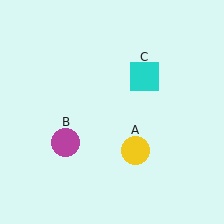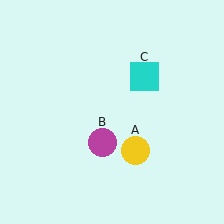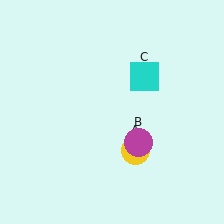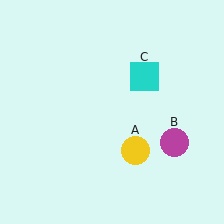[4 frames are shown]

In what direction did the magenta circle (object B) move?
The magenta circle (object B) moved right.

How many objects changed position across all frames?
1 object changed position: magenta circle (object B).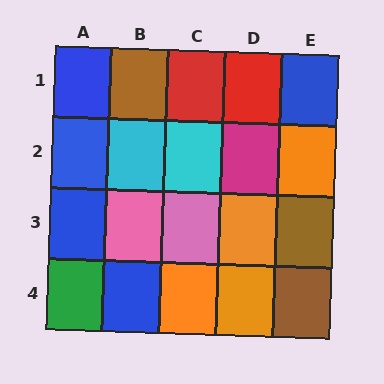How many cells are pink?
2 cells are pink.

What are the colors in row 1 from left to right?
Blue, brown, red, red, blue.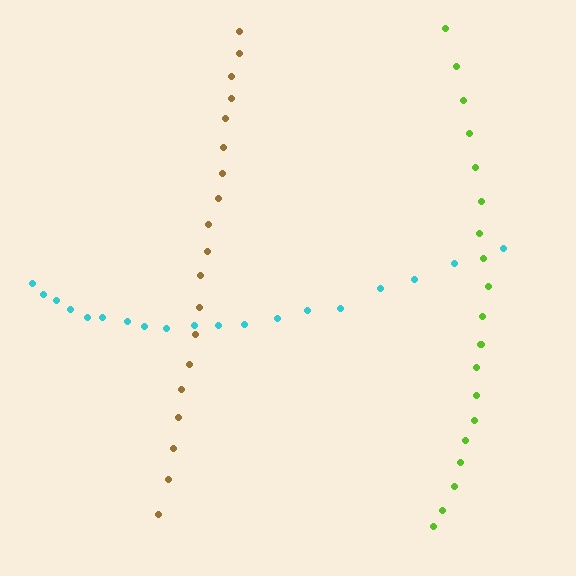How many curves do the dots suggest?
There are 3 distinct paths.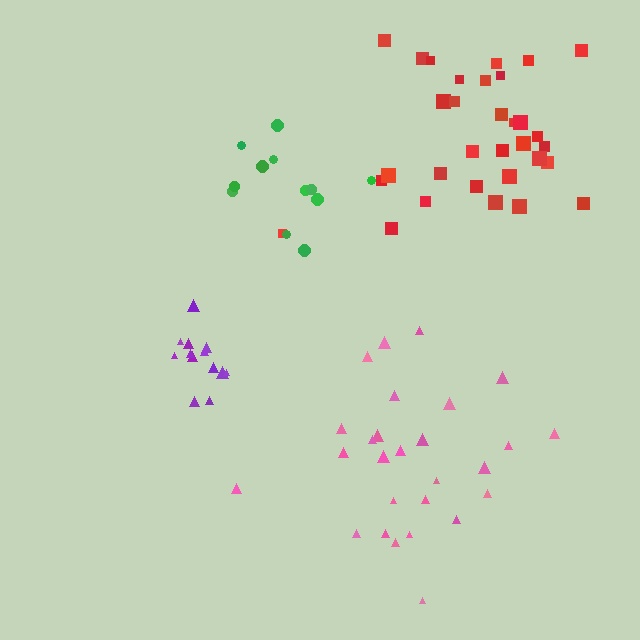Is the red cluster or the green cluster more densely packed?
Green.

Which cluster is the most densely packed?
Purple.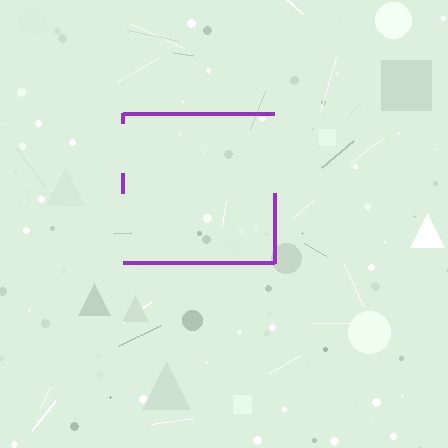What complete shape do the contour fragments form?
The contour fragments form a square.